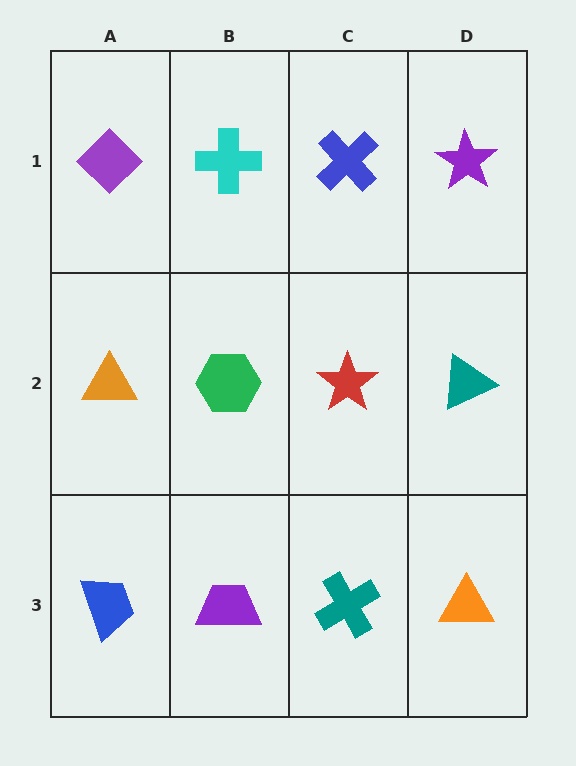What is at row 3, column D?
An orange triangle.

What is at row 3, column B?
A purple trapezoid.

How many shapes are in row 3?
4 shapes.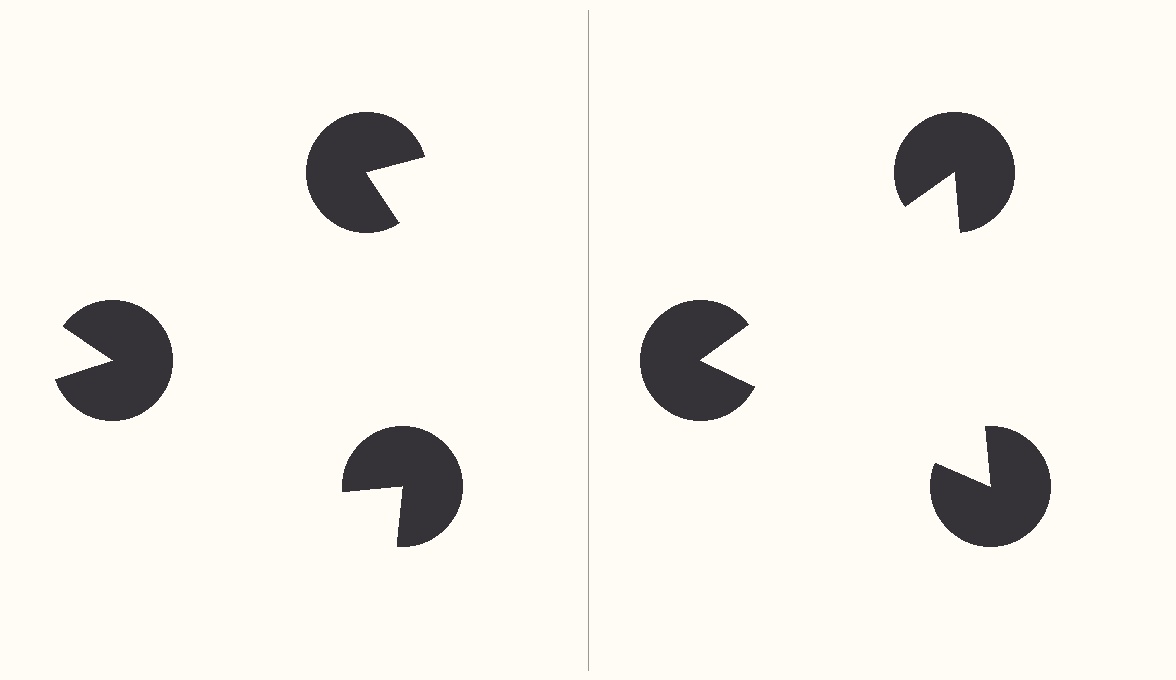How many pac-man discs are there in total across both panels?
6 — 3 on each side.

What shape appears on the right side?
An illusory triangle.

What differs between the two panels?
The pac-man discs are positioned identically on both sides; only the wedge orientations differ. On the right they align to a triangle; on the left they are misaligned.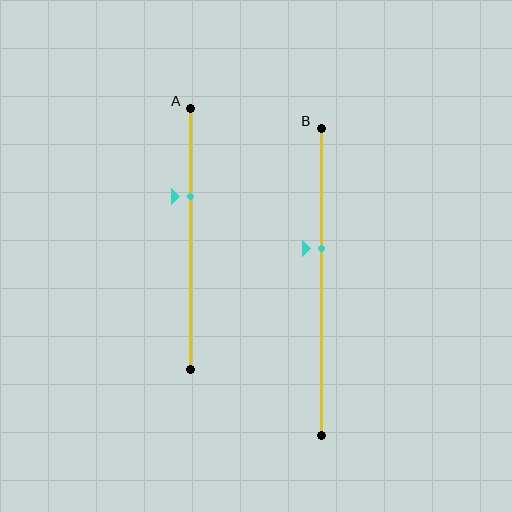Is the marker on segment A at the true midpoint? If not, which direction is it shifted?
No, the marker on segment A is shifted upward by about 16% of the segment length.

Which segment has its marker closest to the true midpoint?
Segment B has its marker closest to the true midpoint.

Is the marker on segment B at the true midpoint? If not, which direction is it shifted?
No, the marker on segment B is shifted upward by about 11% of the segment length.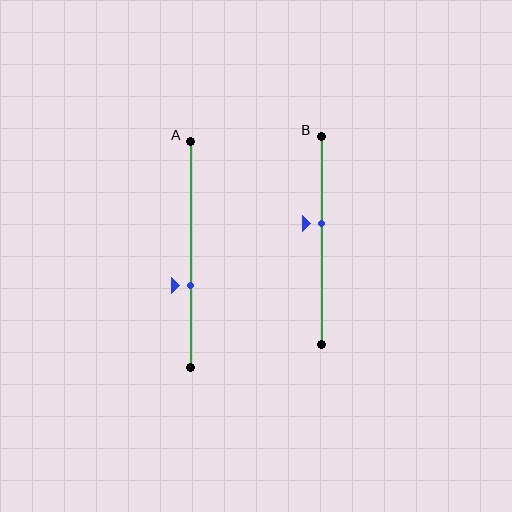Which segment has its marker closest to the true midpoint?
Segment B has its marker closest to the true midpoint.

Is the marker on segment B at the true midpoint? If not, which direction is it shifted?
No, the marker on segment B is shifted upward by about 8% of the segment length.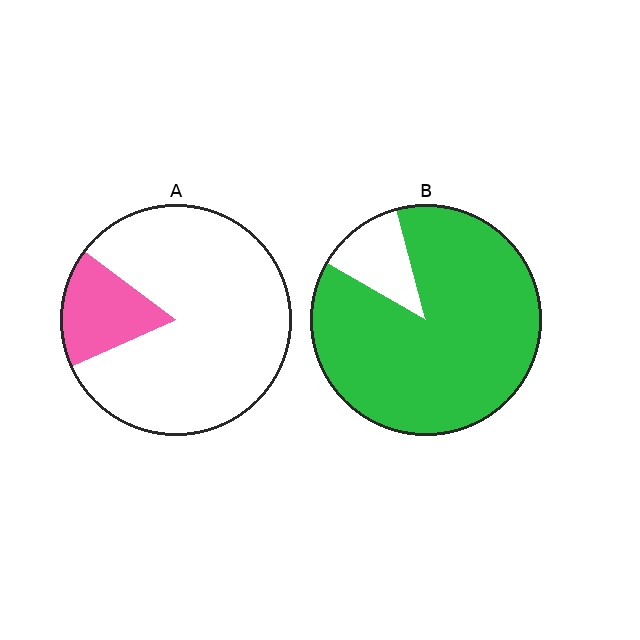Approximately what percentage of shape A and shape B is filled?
A is approximately 15% and B is approximately 90%.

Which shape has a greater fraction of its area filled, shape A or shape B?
Shape B.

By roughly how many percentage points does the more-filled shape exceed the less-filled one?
By roughly 70 percentage points (B over A).